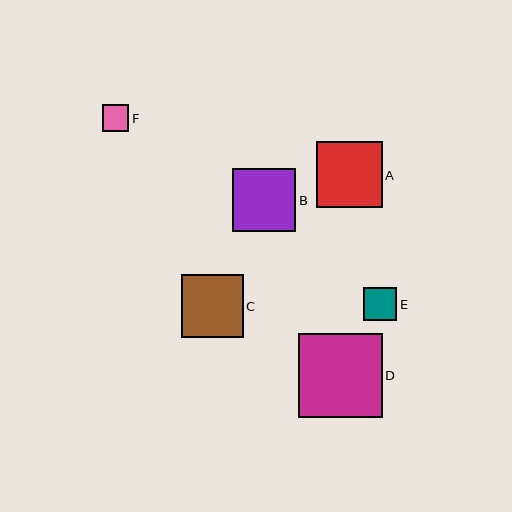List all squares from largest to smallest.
From largest to smallest: D, A, B, C, E, F.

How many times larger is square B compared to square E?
Square B is approximately 1.9 times the size of square E.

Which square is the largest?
Square D is the largest with a size of approximately 84 pixels.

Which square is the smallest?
Square F is the smallest with a size of approximately 27 pixels.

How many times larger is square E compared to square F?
Square E is approximately 1.2 times the size of square F.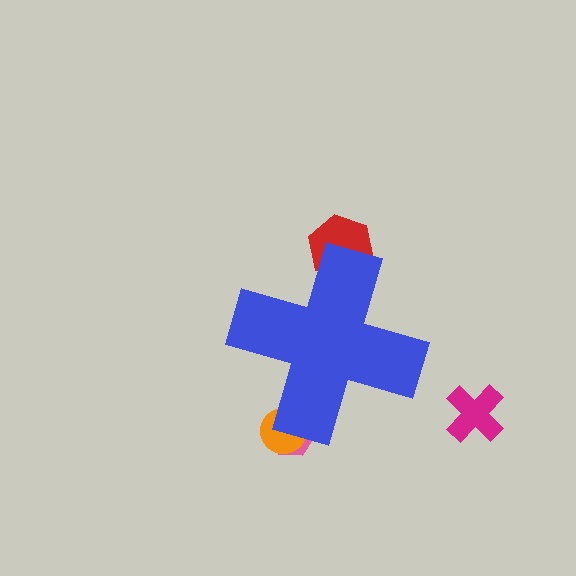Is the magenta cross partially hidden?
No, the magenta cross is fully visible.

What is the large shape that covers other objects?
A blue cross.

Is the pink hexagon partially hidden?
Yes, the pink hexagon is partially hidden behind the blue cross.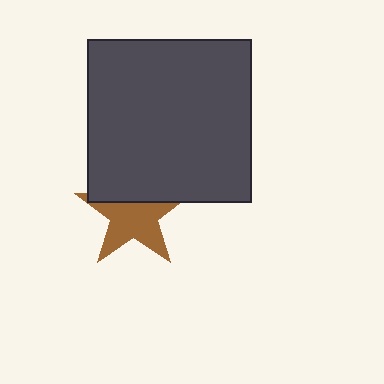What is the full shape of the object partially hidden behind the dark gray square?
The partially hidden object is a brown star.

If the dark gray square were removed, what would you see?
You would see the complete brown star.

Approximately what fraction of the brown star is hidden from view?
Roughly 36% of the brown star is hidden behind the dark gray square.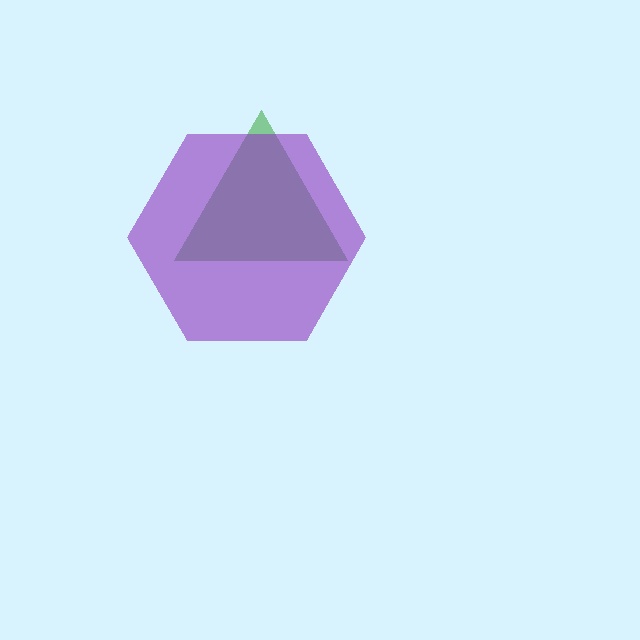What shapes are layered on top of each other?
The layered shapes are: a green triangle, a purple hexagon.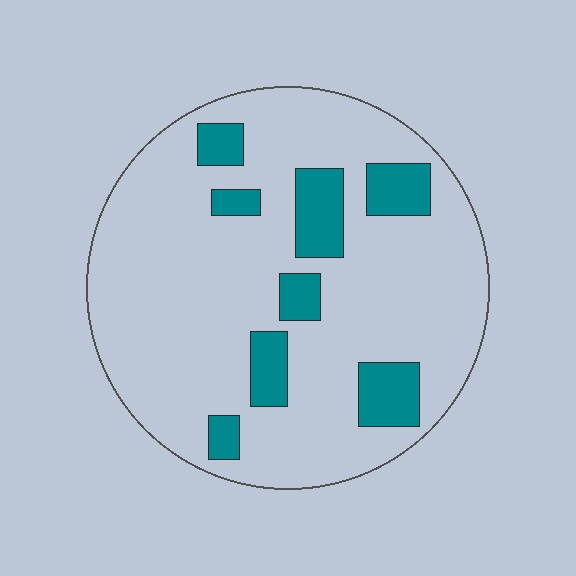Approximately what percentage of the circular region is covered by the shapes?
Approximately 15%.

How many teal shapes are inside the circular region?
8.